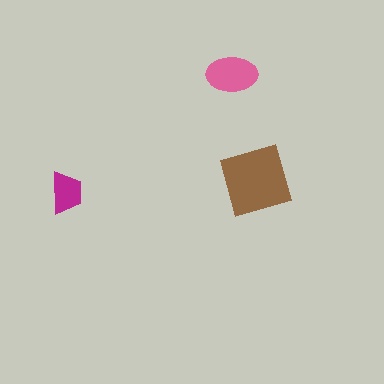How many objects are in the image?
There are 3 objects in the image.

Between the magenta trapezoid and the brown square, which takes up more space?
The brown square.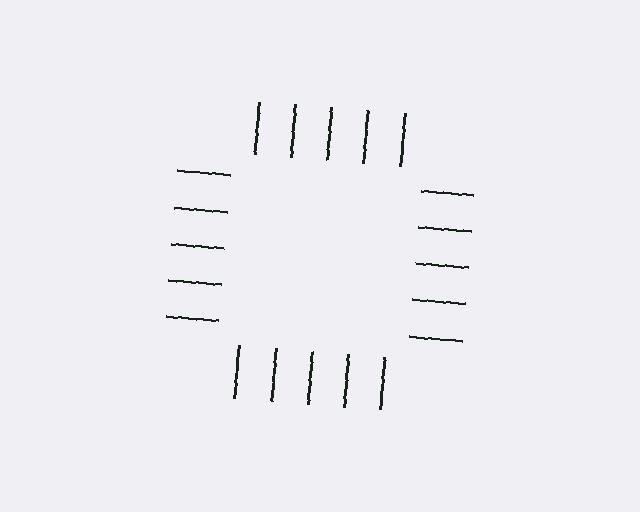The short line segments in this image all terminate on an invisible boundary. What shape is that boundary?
An illusory square — the line segments terminate on its edges but no continuous stroke is drawn.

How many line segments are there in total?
20 — 5 along each of the 4 edges.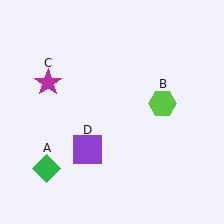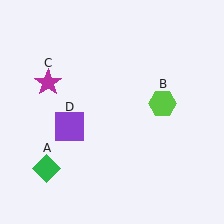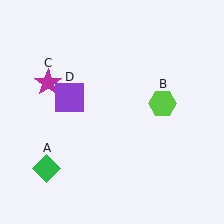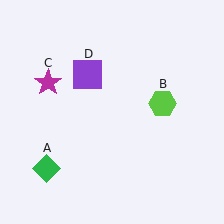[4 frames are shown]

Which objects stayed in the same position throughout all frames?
Green diamond (object A) and lime hexagon (object B) and magenta star (object C) remained stationary.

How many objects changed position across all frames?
1 object changed position: purple square (object D).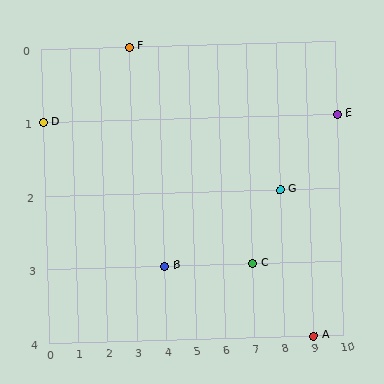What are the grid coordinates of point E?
Point E is at grid coordinates (10, 1).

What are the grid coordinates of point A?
Point A is at grid coordinates (9, 4).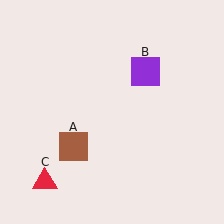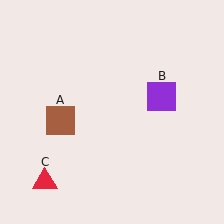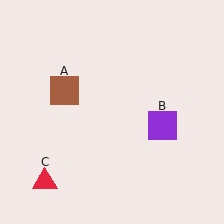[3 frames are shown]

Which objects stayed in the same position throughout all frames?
Red triangle (object C) remained stationary.